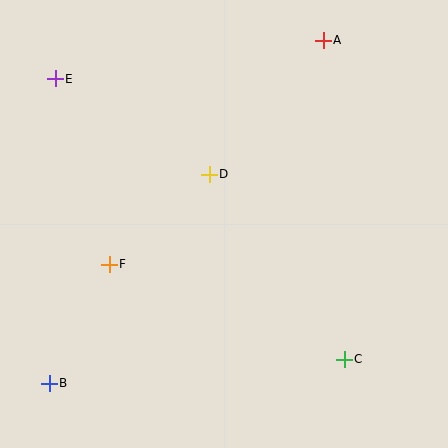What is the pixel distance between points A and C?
The distance between A and C is 320 pixels.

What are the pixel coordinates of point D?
Point D is at (209, 174).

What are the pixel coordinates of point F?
Point F is at (109, 264).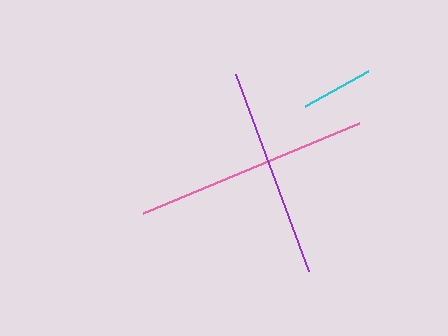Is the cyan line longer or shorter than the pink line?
The pink line is longer than the cyan line.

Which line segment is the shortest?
The cyan line is the shortest at approximately 72 pixels.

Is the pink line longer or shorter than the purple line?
The pink line is longer than the purple line.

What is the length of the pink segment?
The pink segment is approximately 234 pixels long.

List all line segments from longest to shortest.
From longest to shortest: pink, purple, cyan.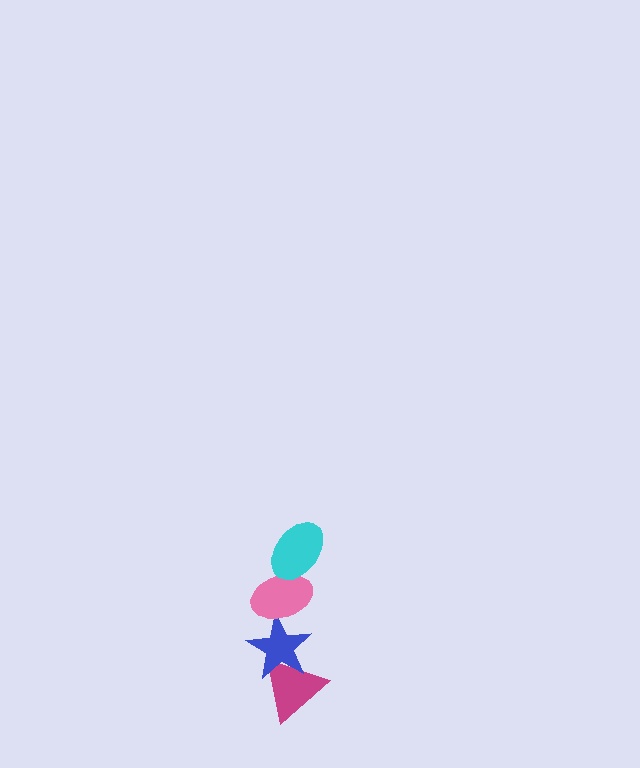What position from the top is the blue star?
The blue star is 3rd from the top.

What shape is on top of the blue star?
The pink ellipse is on top of the blue star.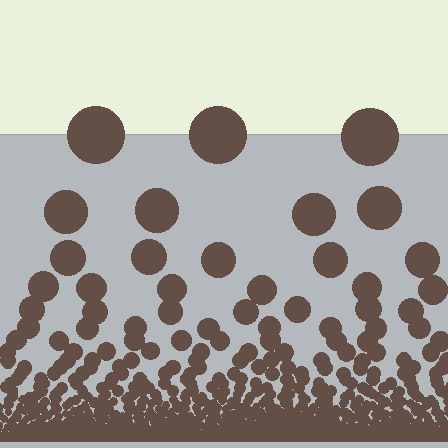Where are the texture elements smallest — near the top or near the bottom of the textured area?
Near the bottom.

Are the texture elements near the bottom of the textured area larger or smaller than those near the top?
Smaller. The gradient is inverted — elements near the bottom are smaller and denser.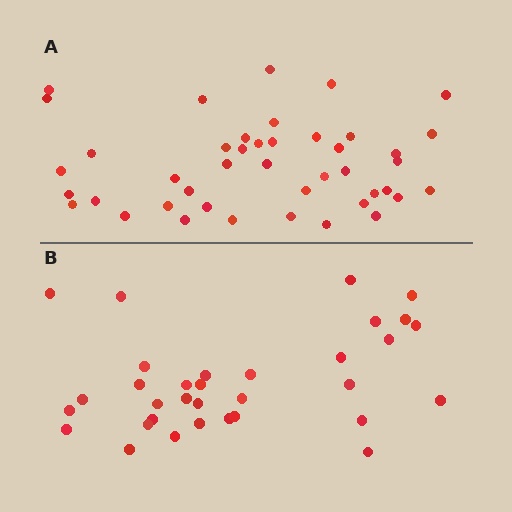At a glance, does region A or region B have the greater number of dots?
Region A (the top region) has more dots.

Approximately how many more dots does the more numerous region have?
Region A has roughly 10 or so more dots than region B.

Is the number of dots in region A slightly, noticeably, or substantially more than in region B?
Region A has noticeably more, but not dramatically so. The ratio is roughly 1.3 to 1.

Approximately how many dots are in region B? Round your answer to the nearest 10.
About 30 dots. (The exact count is 33, which rounds to 30.)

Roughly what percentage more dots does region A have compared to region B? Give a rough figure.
About 30% more.